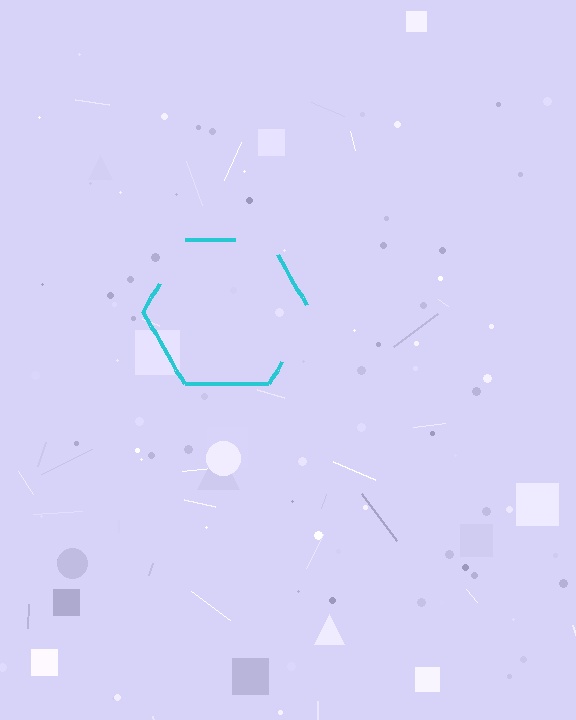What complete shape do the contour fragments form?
The contour fragments form a hexagon.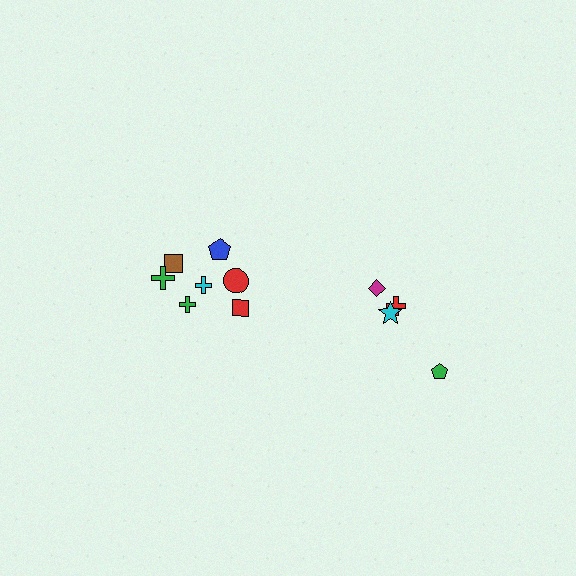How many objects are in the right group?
There are 4 objects.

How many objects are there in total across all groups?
There are 11 objects.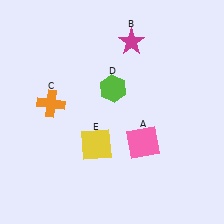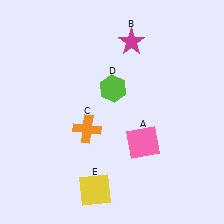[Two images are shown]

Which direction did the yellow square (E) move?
The yellow square (E) moved down.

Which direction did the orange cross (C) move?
The orange cross (C) moved right.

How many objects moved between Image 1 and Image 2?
2 objects moved between the two images.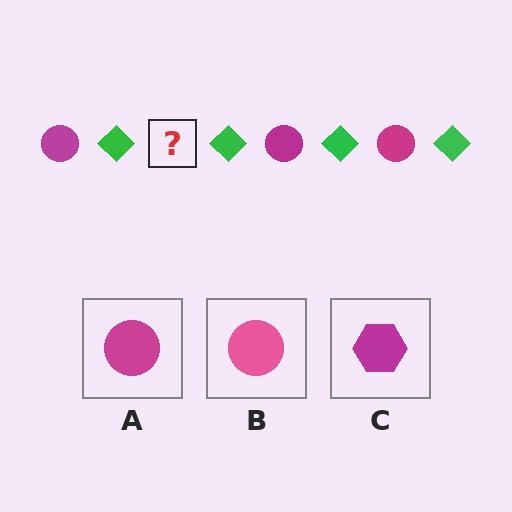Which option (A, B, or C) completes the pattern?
A.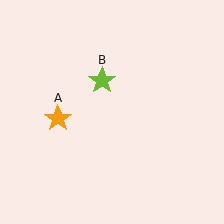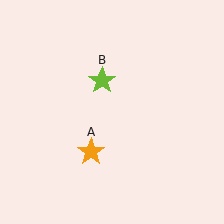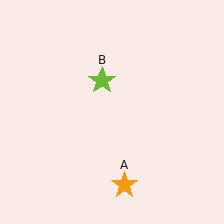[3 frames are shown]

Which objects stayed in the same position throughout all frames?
Lime star (object B) remained stationary.